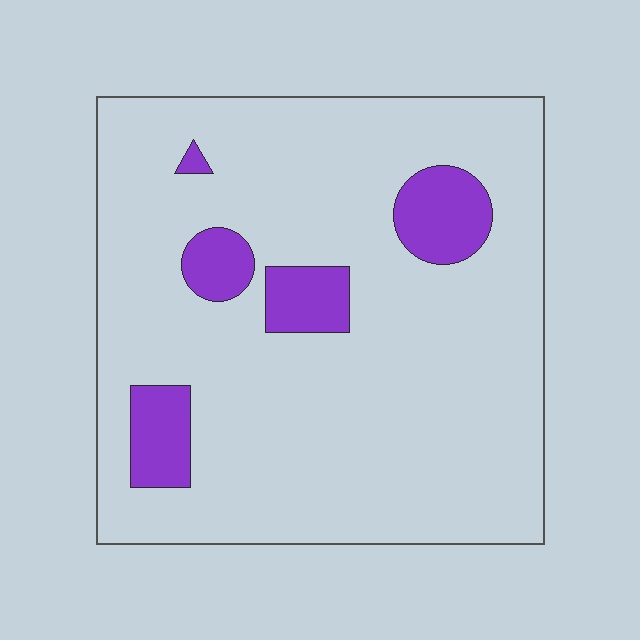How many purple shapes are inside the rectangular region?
5.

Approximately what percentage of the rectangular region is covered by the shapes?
Approximately 10%.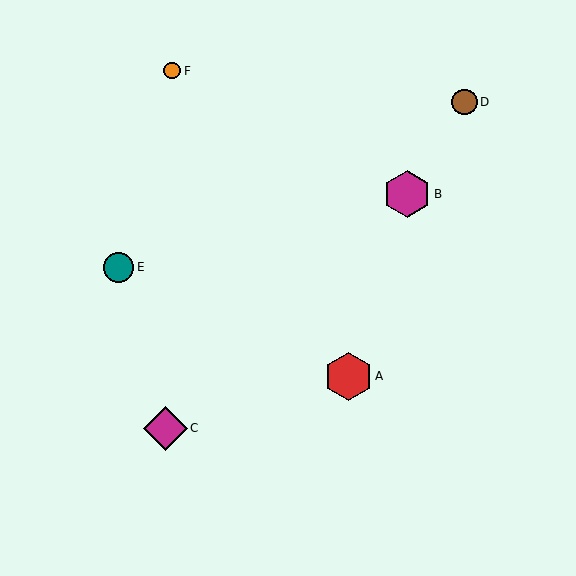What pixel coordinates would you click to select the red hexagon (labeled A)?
Click at (349, 376) to select the red hexagon A.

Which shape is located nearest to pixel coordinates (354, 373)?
The red hexagon (labeled A) at (349, 376) is nearest to that location.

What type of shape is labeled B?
Shape B is a magenta hexagon.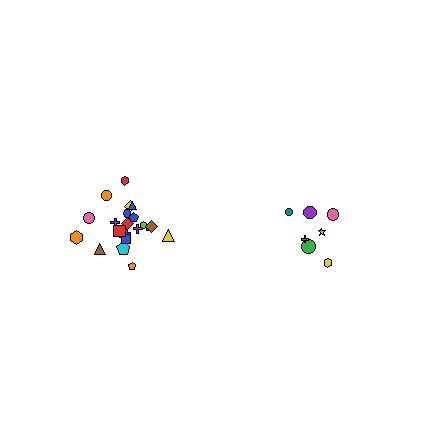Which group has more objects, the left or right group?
The left group.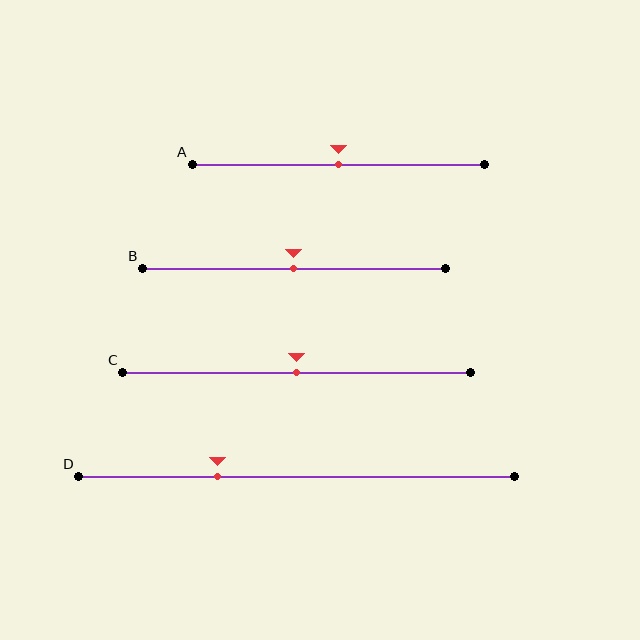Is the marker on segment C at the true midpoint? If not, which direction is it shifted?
Yes, the marker on segment C is at the true midpoint.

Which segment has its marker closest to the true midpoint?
Segment A has its marker closest to the true midpoint.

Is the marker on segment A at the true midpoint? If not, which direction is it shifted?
Yes, the marker on segment A is at the true midpoint.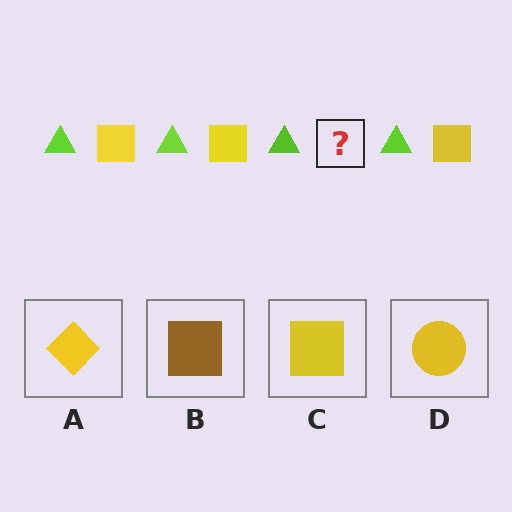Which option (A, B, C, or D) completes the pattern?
C.